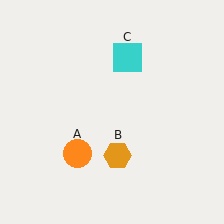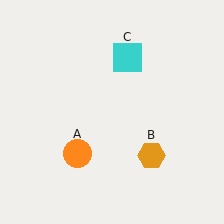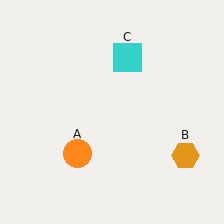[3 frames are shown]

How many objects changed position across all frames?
1 object changed position: orange hexagon (object B).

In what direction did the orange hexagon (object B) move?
The orange hexagon (object B) moved right.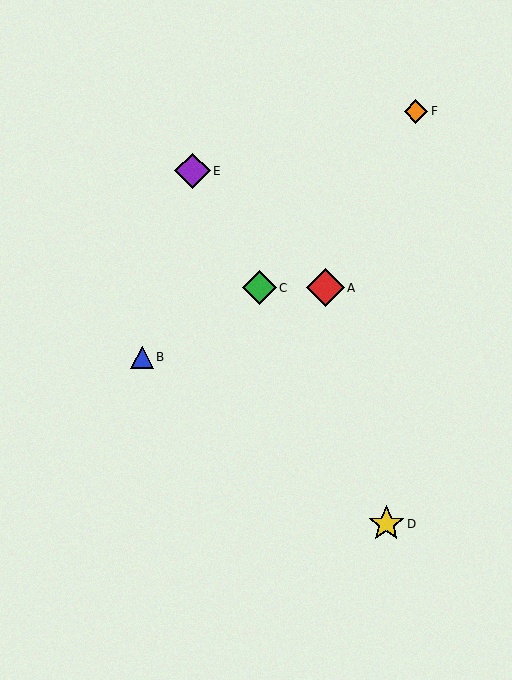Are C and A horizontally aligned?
Yes, both are at y≈288.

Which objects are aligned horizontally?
Objects A, C are aligned horizontally.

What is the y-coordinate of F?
Object F is at y≈111.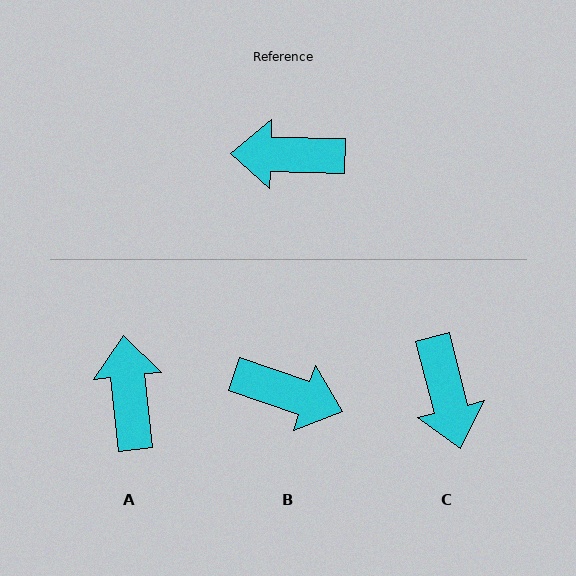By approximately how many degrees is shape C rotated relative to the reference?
Approximately 106 degrees counter-clockwise.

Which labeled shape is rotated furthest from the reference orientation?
B, about 163 degrees away.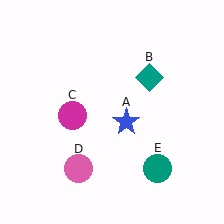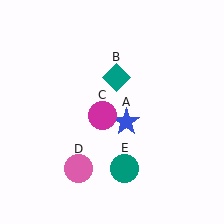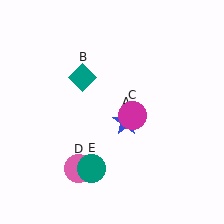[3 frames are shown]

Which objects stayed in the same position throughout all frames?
Blue star (object A) and pink circle (object D) remained stationary.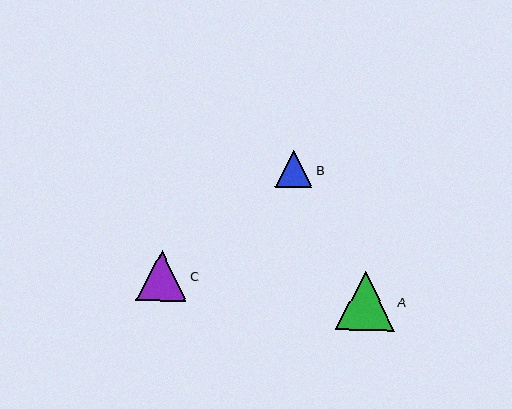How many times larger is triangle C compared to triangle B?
Triangle C is approximately 1.3 times the size of triangle B.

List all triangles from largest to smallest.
From largest to smallest: A, C, B.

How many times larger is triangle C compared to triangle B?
Triangle C is approximately 1.3 times the size of triangle B.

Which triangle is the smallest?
Triangle B is the smallest with a size of approximately 37 pixels.